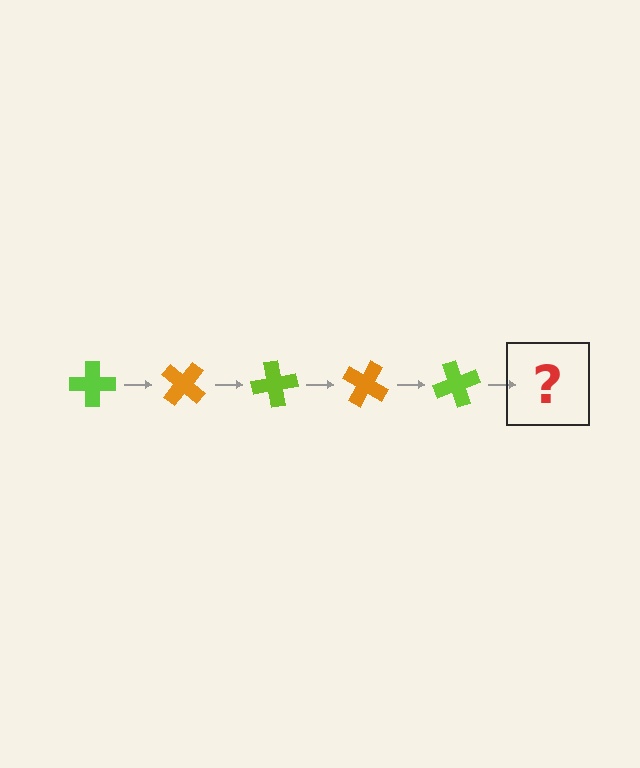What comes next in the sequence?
The next element should be an orange cross, rotated 200 degrees from the start.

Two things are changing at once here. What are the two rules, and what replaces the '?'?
The two rules are that it rotates 40 degrees each step and the color cycles through lime and orange. The '?' should be an orange cross, rotated 200 degrees from the start.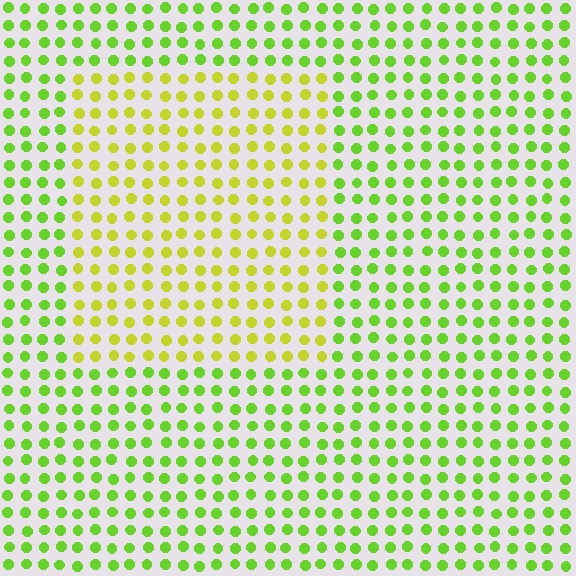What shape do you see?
I see a rectangle.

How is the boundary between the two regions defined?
The boundary is defined purely by a slight shift in hue (about 33 degrees). Spacing, size, and orientation are identical on both sides.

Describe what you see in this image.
The image is filled with small lime elements in a uniform arrangement. A rectangle-shaped region is visible where the elements are tinted to a slightly different hue, forming a subtle color boundary.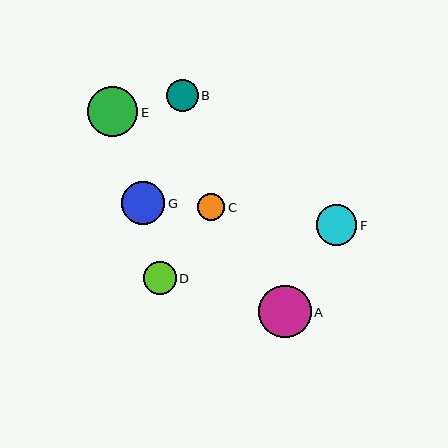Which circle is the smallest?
Circle C is the smallest with a size of approximately 27 pixels.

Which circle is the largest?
Circle A is the largest with a size of approximately 53 pixels.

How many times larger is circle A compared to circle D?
Circle A is approximately 1.6 times the size of circle D.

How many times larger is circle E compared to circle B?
Circle E is approximately 1.6 times the size of circle B.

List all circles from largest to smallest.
From largest to smallest: A, E, G, F, D, B, C.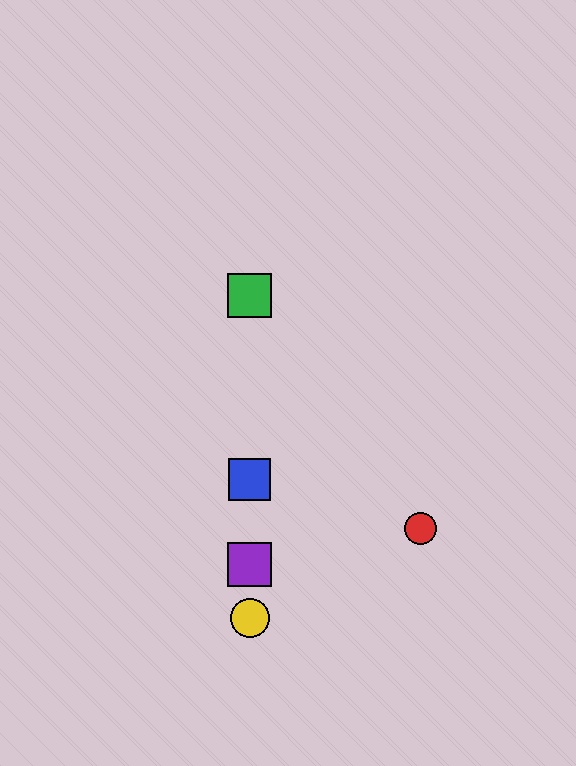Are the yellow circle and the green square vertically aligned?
Yes, both are at x≈250.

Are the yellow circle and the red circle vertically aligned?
No, the yellow circle is at x≈250 and the red circle is at x≈420.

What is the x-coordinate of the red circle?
The red circle is at x≈420.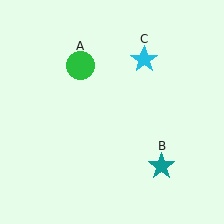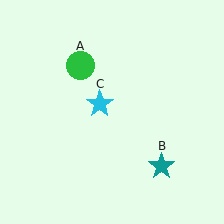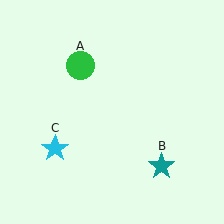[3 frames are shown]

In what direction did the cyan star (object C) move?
The cyan star (object C) moved down and to the left.